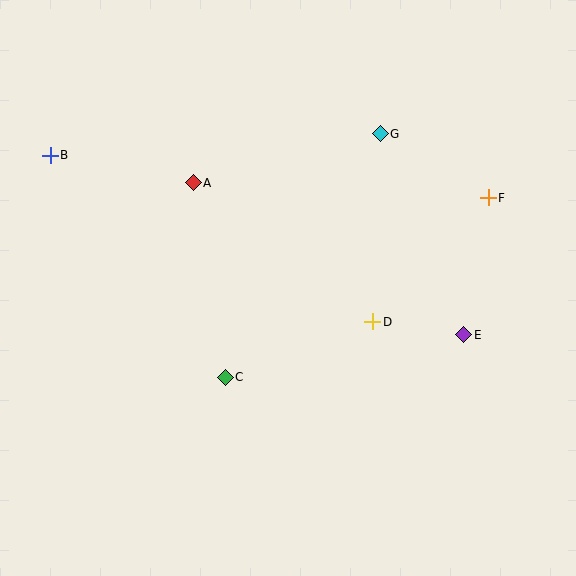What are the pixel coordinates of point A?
Point A is at (193, 183).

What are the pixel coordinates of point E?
Point E is at (464, 335).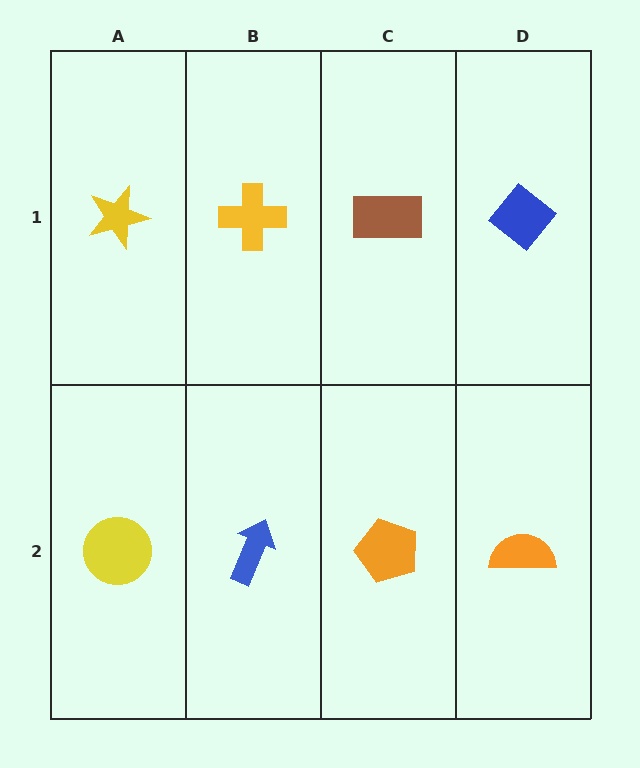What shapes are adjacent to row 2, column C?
A brown rectangle (row 1, column C), a blue arrow (row 2, column B), an orange semicircle (row 2, column D).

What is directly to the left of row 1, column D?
A brown rectangle.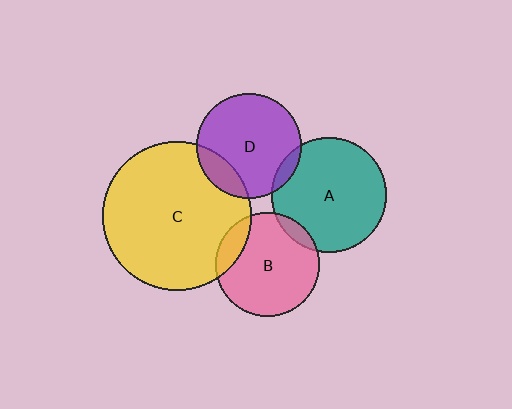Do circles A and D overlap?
Yes.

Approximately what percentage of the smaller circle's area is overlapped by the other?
Approximately 10%.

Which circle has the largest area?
Circle C (yellow).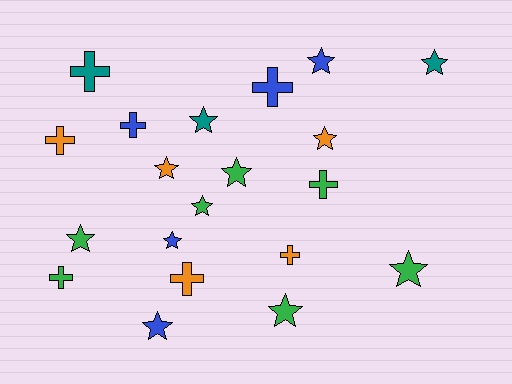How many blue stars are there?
There are 3 blue stars.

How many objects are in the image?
There are 20 objects.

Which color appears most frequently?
Green, with 7 objects.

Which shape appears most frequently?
Star, with 12 objects.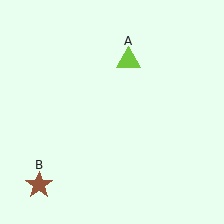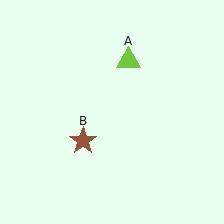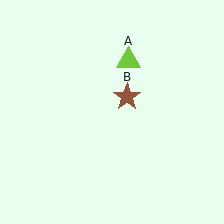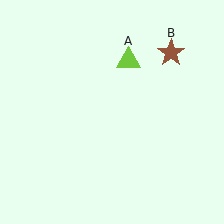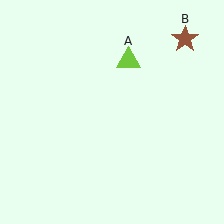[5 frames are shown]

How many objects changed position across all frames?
1 object changed position: brown star (object B).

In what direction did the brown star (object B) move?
The brown star (object B) moved up and to the right.